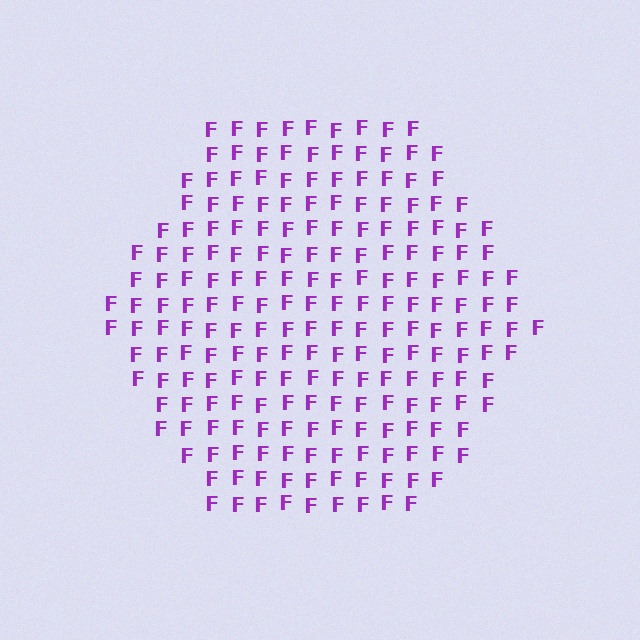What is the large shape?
The large shape is a hexagon.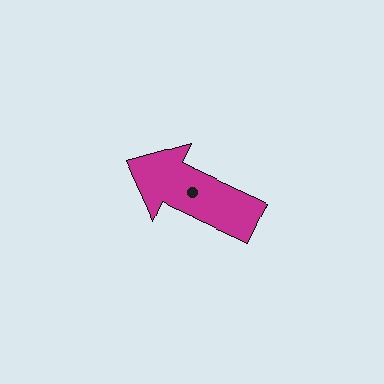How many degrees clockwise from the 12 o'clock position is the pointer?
Approximately 295 degrees.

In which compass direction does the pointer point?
Northwest.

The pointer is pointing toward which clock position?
Roughly 10 o'clock.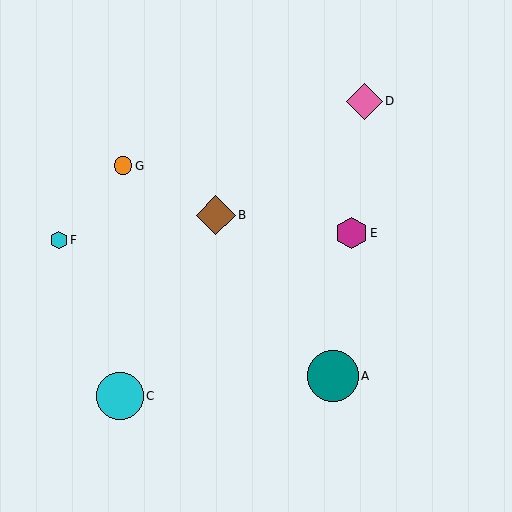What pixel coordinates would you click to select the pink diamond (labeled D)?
Click at (364, 101) to select the pink diamond D.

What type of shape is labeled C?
Shape C is a cyan circle.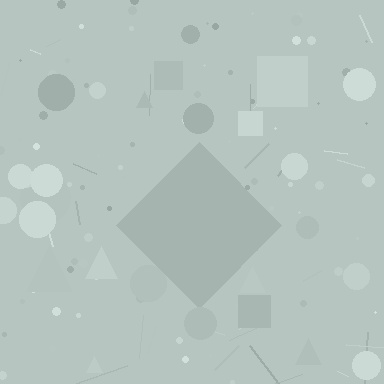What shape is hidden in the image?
A diamond is hidden in the image.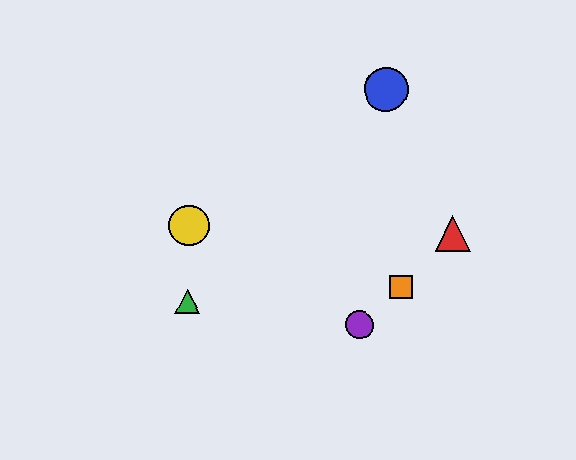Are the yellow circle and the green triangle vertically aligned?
Yes, both are at x≈189.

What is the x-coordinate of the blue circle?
The blue circle is at x≈386.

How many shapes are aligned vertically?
2 shapes (the green triangle, the yellow circle) are aligned vertically.